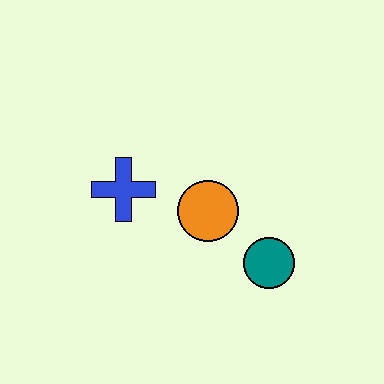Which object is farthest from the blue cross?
The teal circle is farthest from the blue cross.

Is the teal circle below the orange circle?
Yes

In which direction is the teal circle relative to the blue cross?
The teal circle is to the right of the blue cross.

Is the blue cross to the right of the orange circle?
No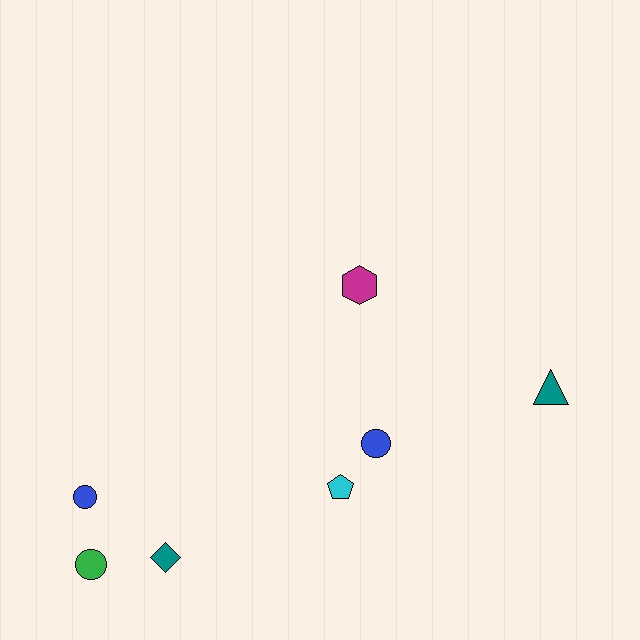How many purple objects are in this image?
There are no purple objects.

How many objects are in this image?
There are 7 objects.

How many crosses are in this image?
There are no crosses.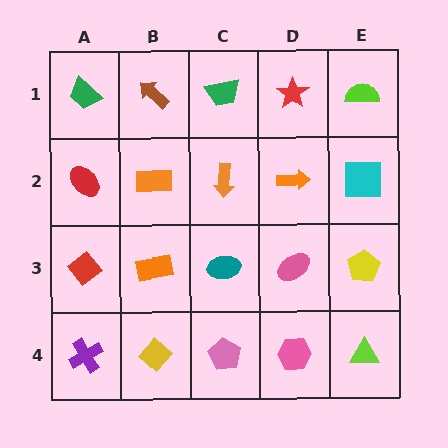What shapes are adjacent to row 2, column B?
A brown arrow (row 1, column B), an orange rectangle (row 3, column B), a red ellipse (row 2, column A), an orange arrow (row 2, column C).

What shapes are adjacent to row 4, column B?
An orange rectangle (row 3, column B), a purple cross (row 4, column A), a pink pentagon (row 4, column C).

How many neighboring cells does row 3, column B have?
4.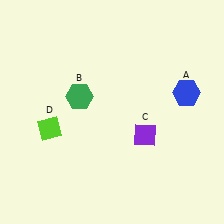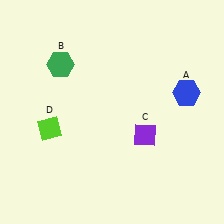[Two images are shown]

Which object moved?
The green hexagon (B) moved up.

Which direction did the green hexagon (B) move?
The green hexagon (B) moved up.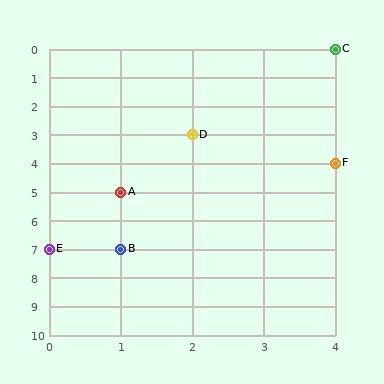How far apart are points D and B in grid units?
Points D and B are 1 column and 4 rows apart (about 4.1 grid units diagonally).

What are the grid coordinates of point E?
Point E is at grid coordinates (0, 7).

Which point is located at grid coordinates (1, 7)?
Point B is at (1, 7).